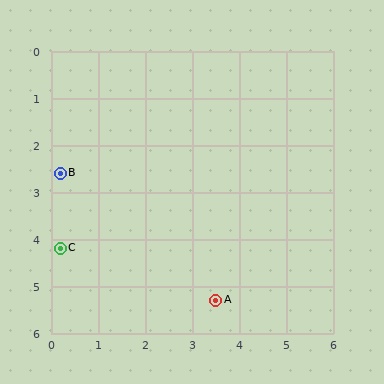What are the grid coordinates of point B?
Point B is at approximately (0.2, 2.6).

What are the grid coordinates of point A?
Point A is at approximately (3.5, 5.3).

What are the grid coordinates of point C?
Point C is at approximately (0.2, 4.2).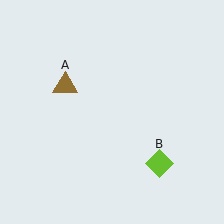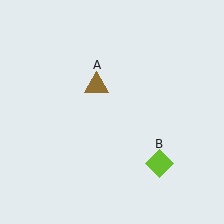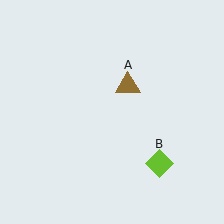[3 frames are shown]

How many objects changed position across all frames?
1 object changed position: brown triangle (object A).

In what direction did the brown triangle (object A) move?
The brown triangle (object A) moved right.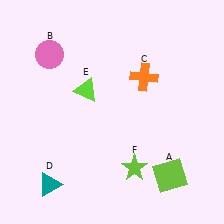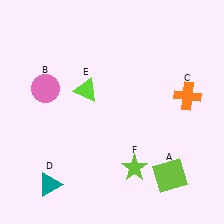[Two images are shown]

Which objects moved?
The objects that moved are: the pink circle (B), the orange cross (C).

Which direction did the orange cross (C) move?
The orange cross (C) moved right.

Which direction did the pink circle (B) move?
The pink circle (B) moved down.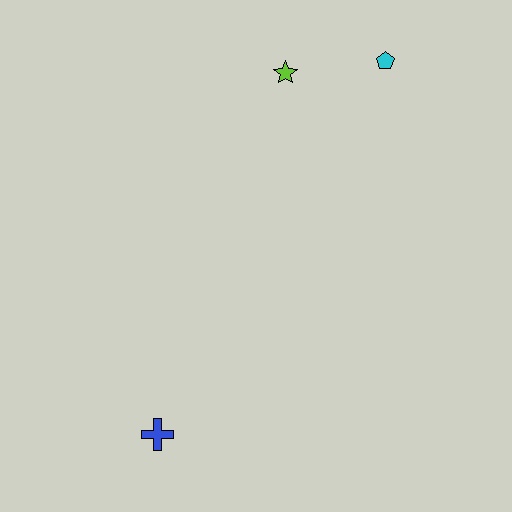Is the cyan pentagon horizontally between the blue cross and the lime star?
No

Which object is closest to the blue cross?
The lime star is closest to the blue cross.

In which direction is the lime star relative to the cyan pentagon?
The lime star is to the left of the cyan pentagon.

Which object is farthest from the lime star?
The blue cross is farthest from the lime star.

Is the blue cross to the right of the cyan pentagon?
No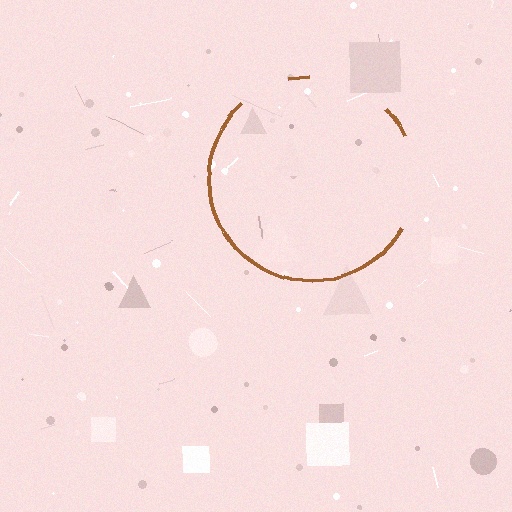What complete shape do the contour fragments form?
The contour fragments form a circle.